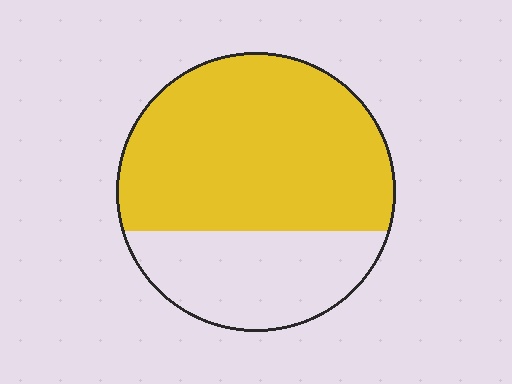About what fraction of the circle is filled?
About two thirds (2/3).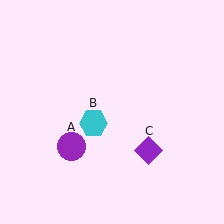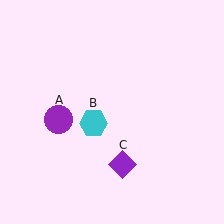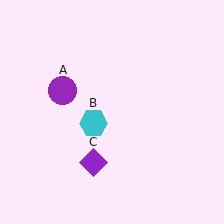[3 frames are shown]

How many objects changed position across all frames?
2 objects changed position: purple circle (object A), purple diamond (object C).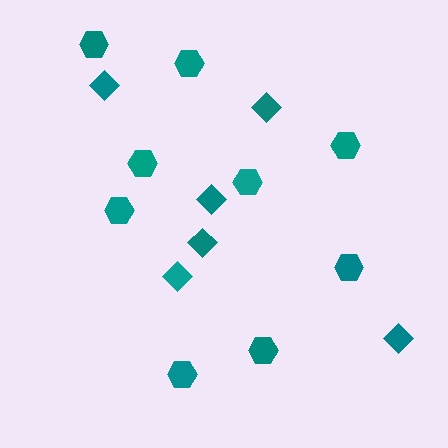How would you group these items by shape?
There are 2 groups: one group of hexagons (9) and one group of diamonds (6).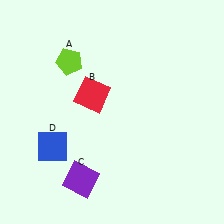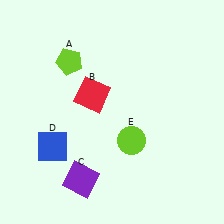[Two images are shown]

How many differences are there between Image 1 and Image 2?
There is 1 difference between the two images.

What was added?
A lime circle (E) was added in Image 2.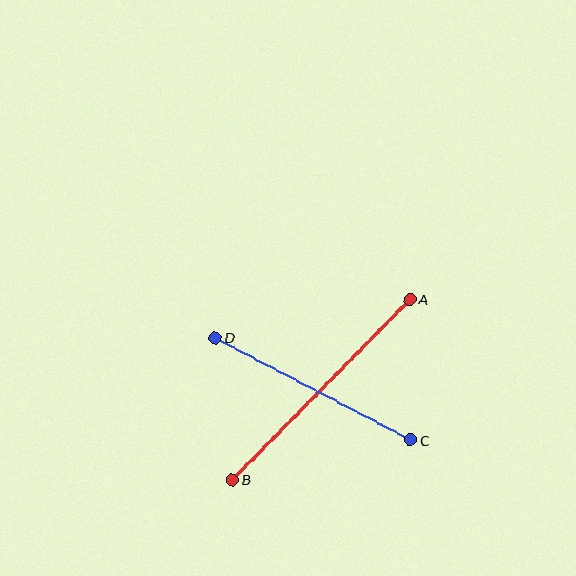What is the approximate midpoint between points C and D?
The midpoint is at approximately (313, 389) pixels.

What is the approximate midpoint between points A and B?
The midpoint is at approximately (321, 390) pixels.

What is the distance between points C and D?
The distance is approximately 220 pixels.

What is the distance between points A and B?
The distance is approximately 253 pixels.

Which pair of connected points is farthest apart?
Points A and B are farthest apart.